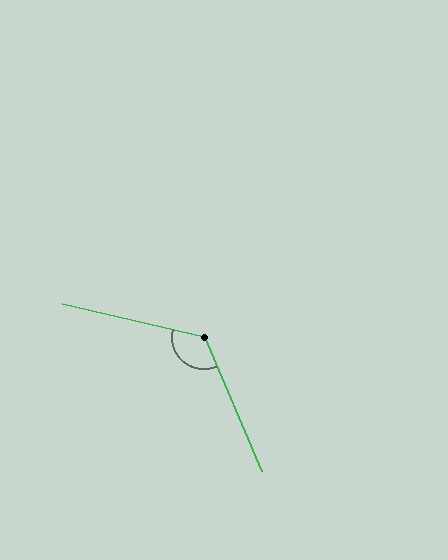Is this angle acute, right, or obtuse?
It is obtuse.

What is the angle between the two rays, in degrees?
Approximately 126 degrees.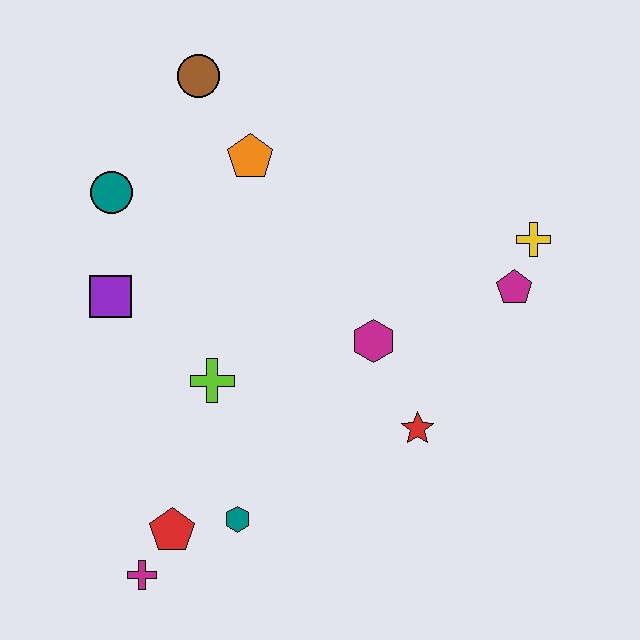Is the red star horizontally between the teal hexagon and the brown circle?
No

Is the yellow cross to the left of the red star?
No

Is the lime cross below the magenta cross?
No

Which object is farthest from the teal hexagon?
The brown circle is farthest from the teal hexagon.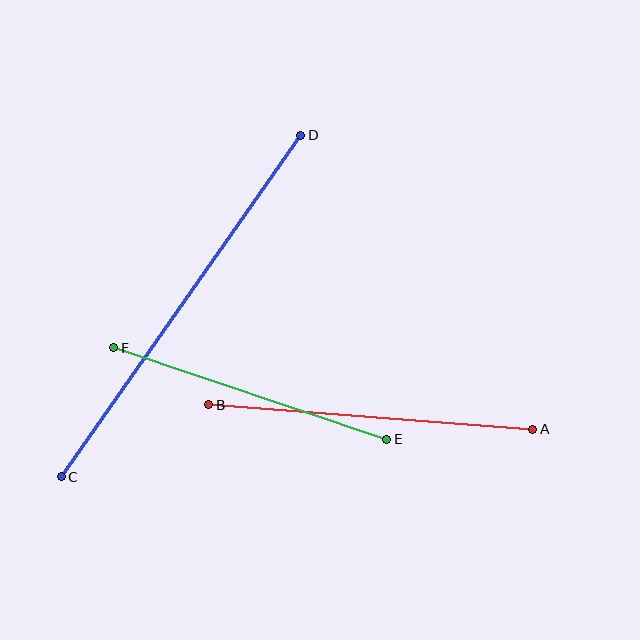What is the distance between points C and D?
The distance is approximately 417 pixels.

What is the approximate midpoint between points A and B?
The midpoint is at approximately (371, 417) pixels.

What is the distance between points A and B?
The distance is approximately 325 pixels.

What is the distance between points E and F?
The distance is approximately 288 pixels.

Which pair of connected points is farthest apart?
Points C and D are farthest apart.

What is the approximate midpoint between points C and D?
The midpoint is at approximately (181, 306) pixels.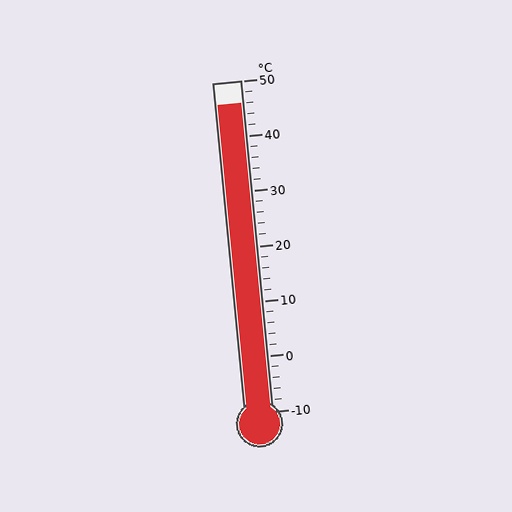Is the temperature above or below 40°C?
The temperature is above 40°C.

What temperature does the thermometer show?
The thermometer shows approximately 46°C.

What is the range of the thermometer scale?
The thermometer scale ranges from -10°C to 50°C.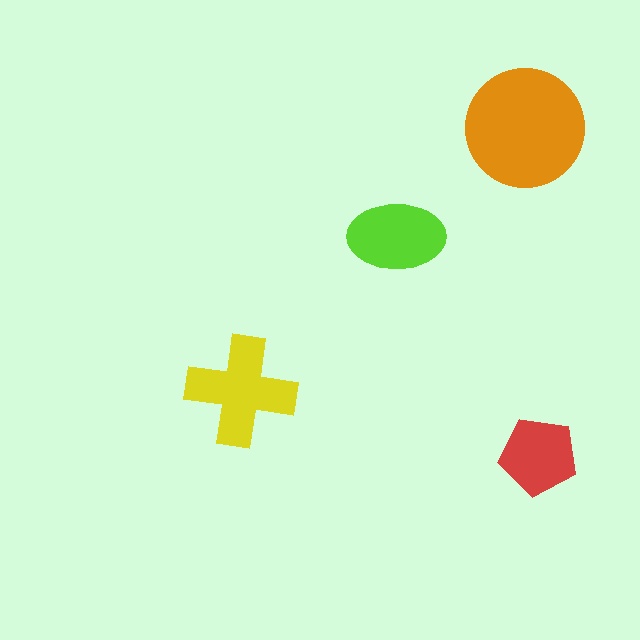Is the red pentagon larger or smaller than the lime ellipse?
Smaller.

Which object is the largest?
The orange circle.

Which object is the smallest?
The red pentagon.